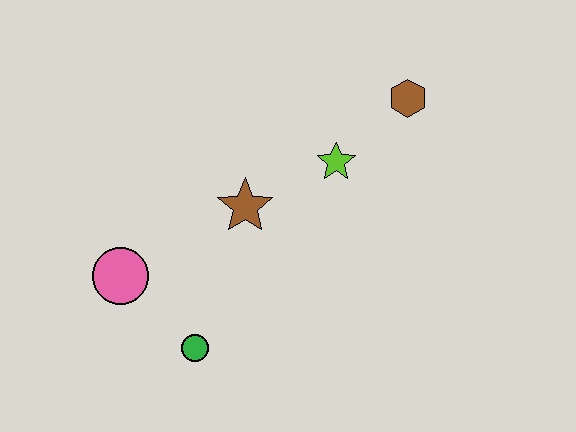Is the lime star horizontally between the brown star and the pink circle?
No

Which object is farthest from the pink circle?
The brown hexagon is farthest from the pink circle.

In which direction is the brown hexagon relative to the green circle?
The brown hexagon is above the green circle.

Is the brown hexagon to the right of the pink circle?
Yes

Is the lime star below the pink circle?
No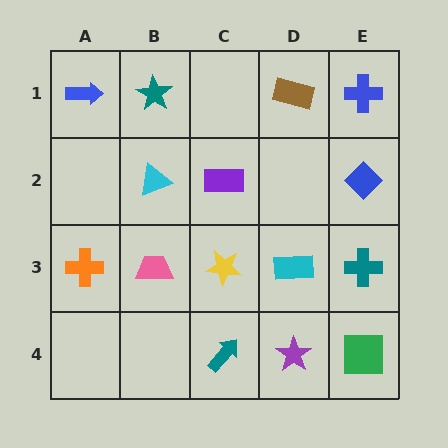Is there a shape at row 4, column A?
No, that cell is empty.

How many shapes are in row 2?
3 shapes.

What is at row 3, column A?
An orange cross.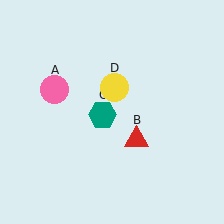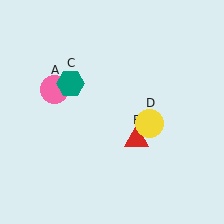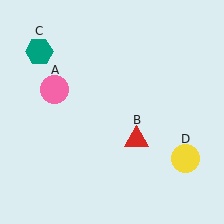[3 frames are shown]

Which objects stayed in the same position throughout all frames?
Pink circle (object A) and red triangle (object B) remained stationary.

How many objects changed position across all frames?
2 objects changed position: teal hexagon (object C), yellow circle (object D).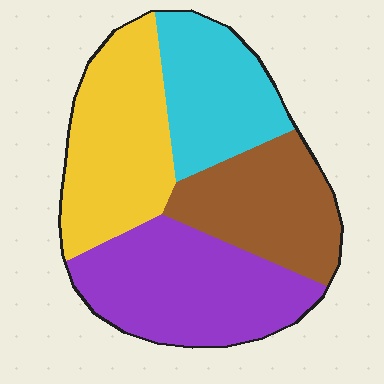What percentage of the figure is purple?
Purple covers 30% of the figure.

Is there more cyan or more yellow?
Yellow.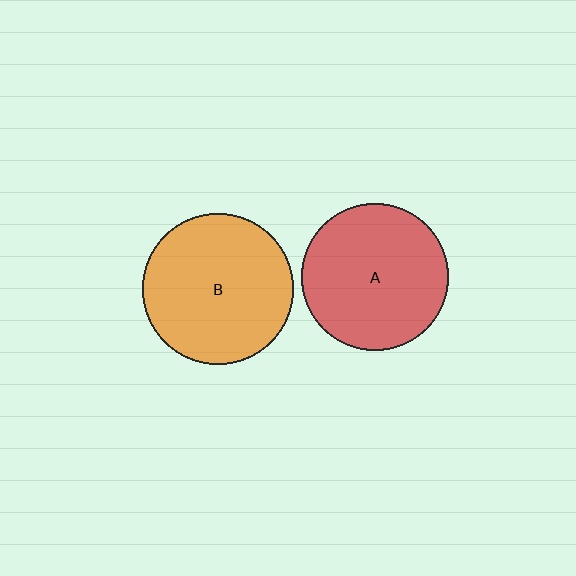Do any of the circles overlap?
No, none of the circles overlap.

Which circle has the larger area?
Circle B (orange).